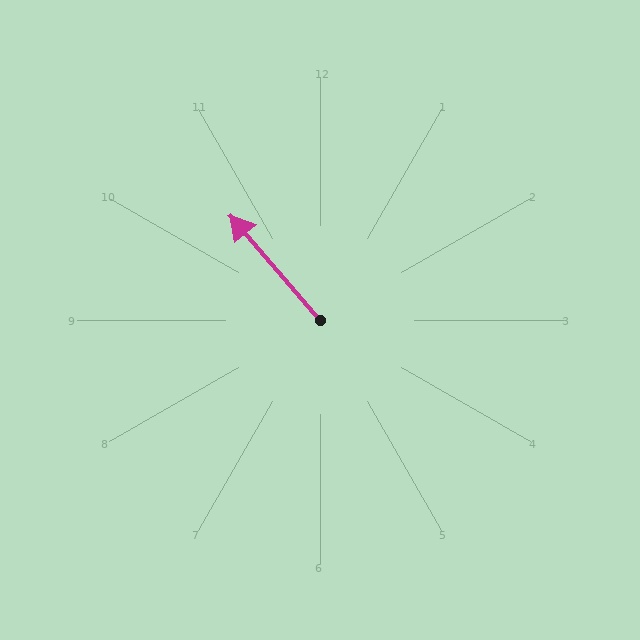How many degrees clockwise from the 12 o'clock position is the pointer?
Approximately 319 degrees.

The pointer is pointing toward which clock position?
Roughly 11 o'clock.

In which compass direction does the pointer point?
Northwest.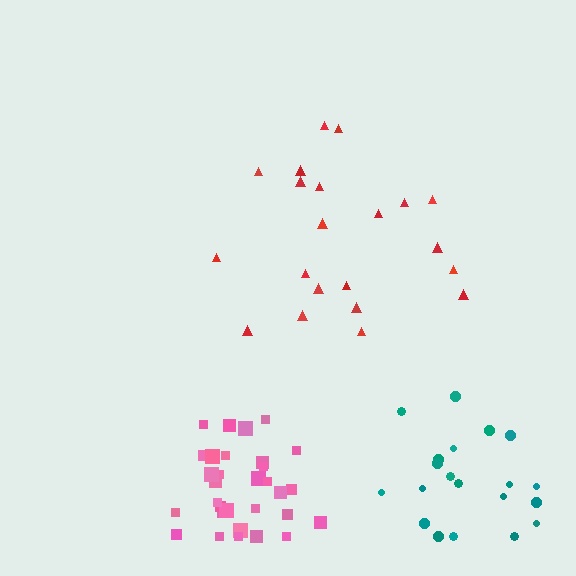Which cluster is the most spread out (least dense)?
Red.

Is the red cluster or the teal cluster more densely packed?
Teal.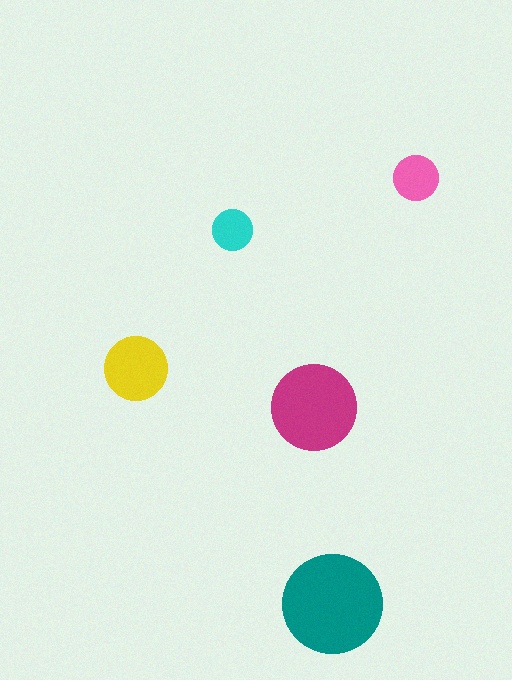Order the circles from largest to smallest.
the teal one, the magenta one, the yellow one, the pink one, the cyan one.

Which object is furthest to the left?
The yellow circle is leftmost.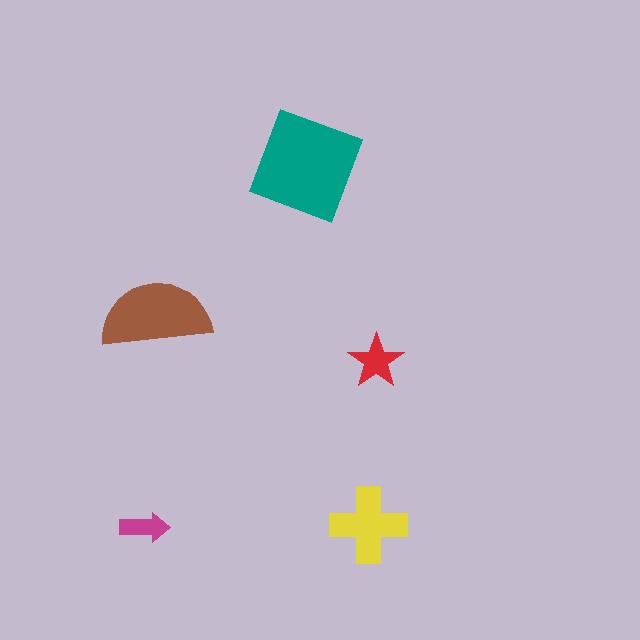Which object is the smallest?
The magenta arrow.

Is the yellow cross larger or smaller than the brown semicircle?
Smaller.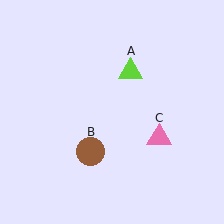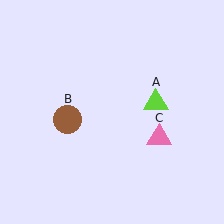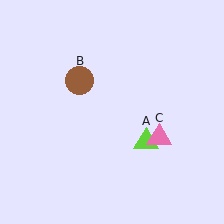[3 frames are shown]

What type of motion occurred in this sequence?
The lime triangle (object A), brown circle (object B) rotated clockwise around the center of the scene.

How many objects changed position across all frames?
2 objects changed position: lime triangle (object A), brown circle (object B).